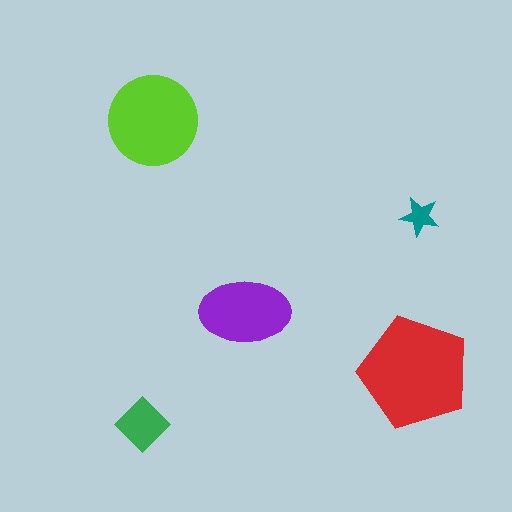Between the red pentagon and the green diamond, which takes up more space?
The red pentagon.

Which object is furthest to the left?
The green diamond is leftmost.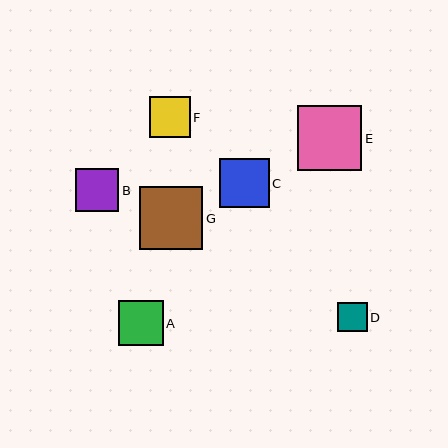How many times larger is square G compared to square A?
Square G is approximately 1.4 times the size of square A.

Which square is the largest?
Square E is the largest with a size of approximately 64 pixels.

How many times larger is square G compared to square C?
Square G is approximately 1.3 times the size of square C.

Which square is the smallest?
Square D is the smallest with a size of approximately 30 pixels.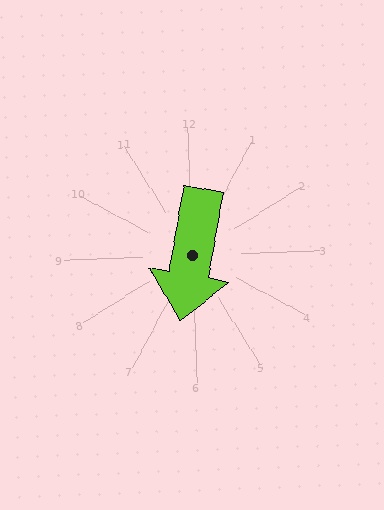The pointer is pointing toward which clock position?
Roughly 6 o'clock.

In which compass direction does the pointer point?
South.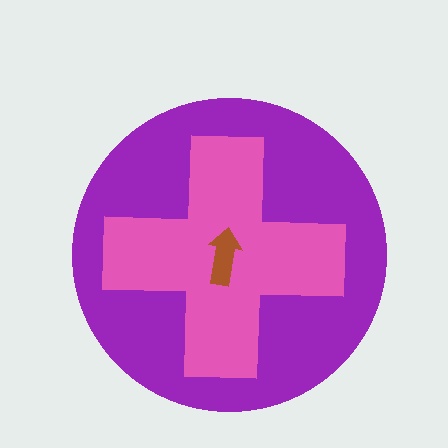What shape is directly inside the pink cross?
The brown arrow.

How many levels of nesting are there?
3.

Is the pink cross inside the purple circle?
Yes.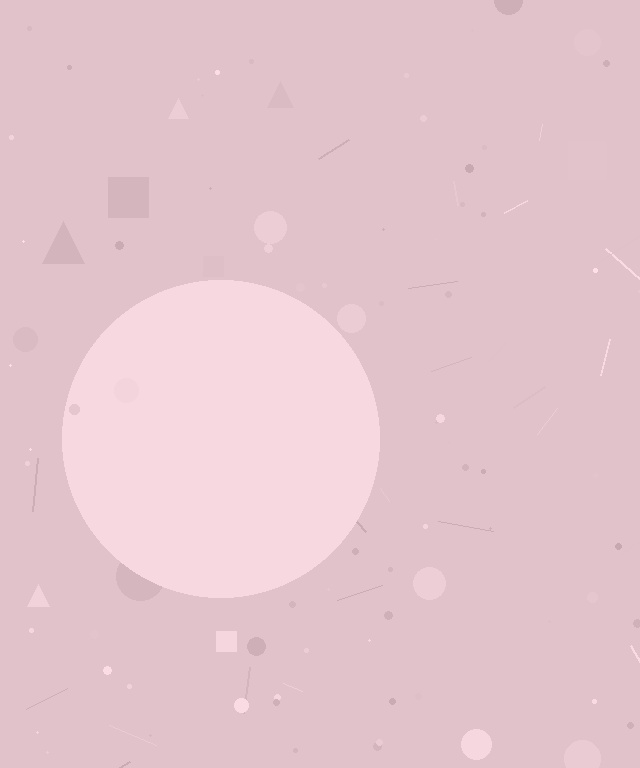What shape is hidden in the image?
A circle is hidden in the image.